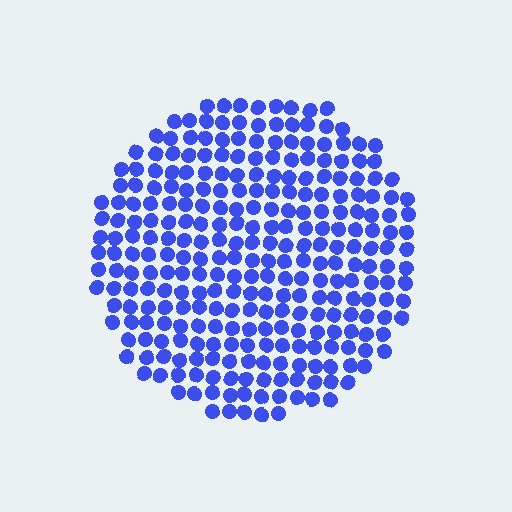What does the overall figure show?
The overall figure shows a circle.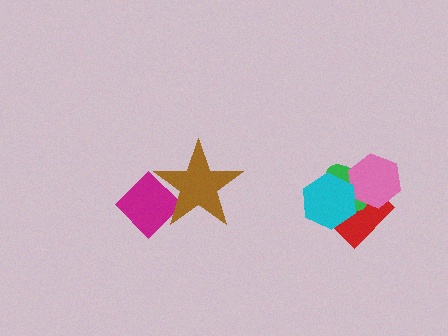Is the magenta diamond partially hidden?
Yes, it is partially covered by another shape.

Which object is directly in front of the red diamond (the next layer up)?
The green ellipse is directly in front of the red diamond.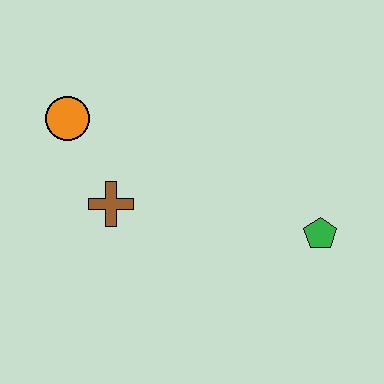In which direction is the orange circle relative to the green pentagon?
The orange circle is to the left of the green pentagon.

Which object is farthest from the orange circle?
The green pentagon is farthest from the orange circle.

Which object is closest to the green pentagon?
The brown cross is closest to the green pentagon.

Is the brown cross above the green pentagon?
Yes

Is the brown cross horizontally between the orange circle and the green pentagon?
Yes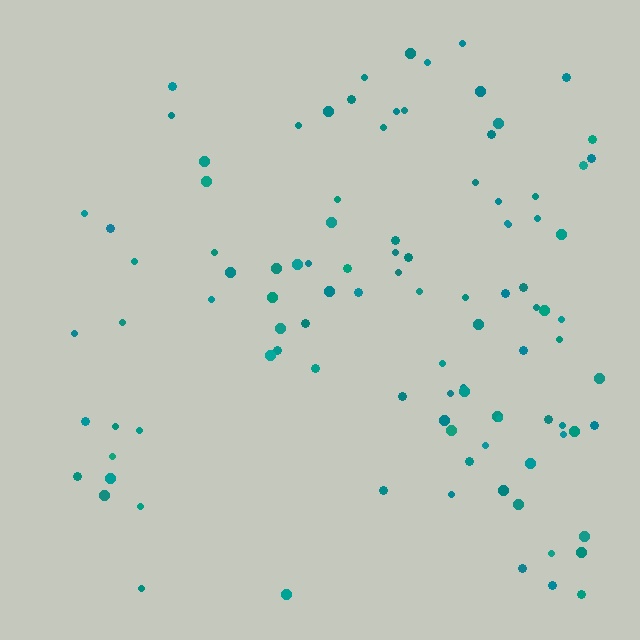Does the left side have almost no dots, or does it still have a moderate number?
Still a moderate number, just noticeably fewer than the right.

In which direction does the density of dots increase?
From left to right, with the right side densest.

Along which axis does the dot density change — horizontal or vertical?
Horizontal.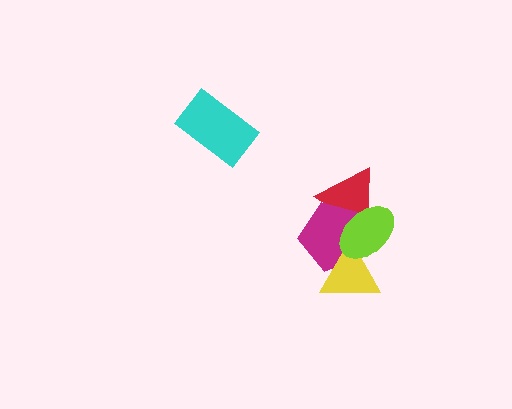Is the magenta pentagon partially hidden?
Yes, it is partially covered by another shape.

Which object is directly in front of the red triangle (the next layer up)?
The magenta pentagon is directly in front of the red triangle.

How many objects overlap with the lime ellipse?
3 objects overlap with the lime ellipse.